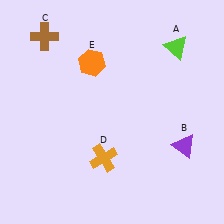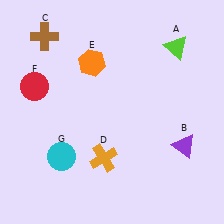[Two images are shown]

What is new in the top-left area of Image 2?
A red circle (F) was added in the top-left area of Image 2.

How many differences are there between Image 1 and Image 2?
There are 2 differences between the two images.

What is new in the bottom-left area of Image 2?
A cyan circle (G) was added in the bottom-left area of Image 2.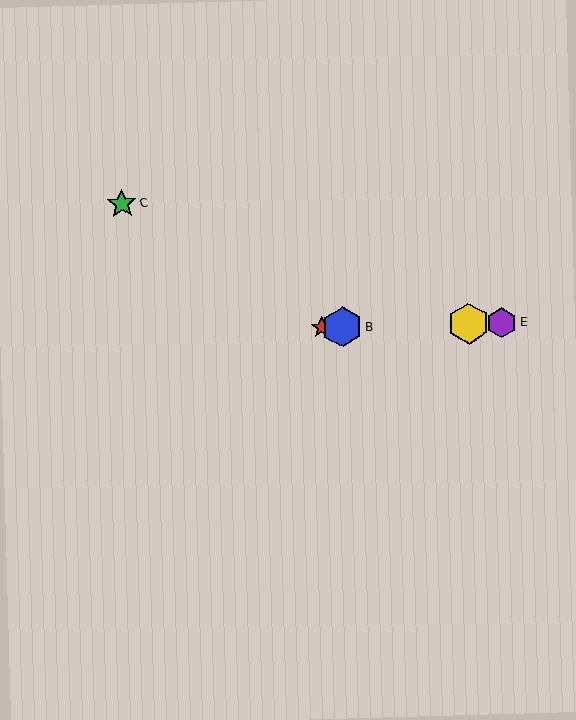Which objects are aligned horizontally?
Objects A, B, D, E are aligned horizontally.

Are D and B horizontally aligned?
Yes, both are at y≈324.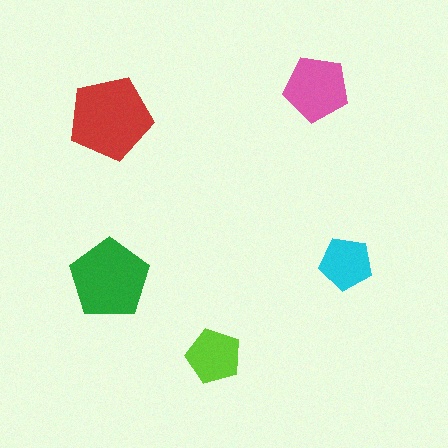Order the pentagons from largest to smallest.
the red one, the green one, the pink one, the lime one, the cyan one.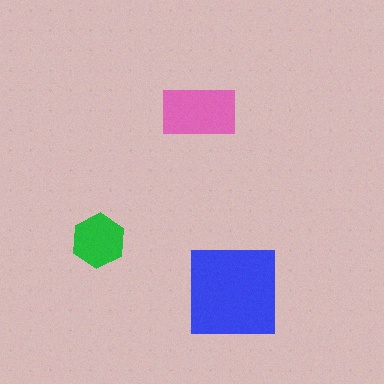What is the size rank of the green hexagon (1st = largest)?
3rd.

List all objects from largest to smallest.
The blue square, the pink rectangle, the green hexagon.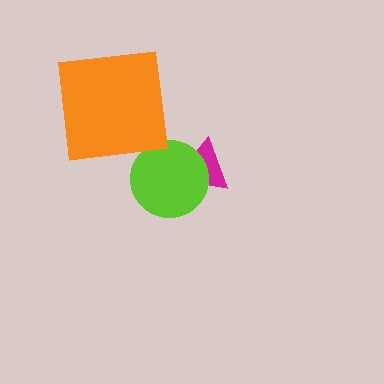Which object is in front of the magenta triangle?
The lime circle is in front of the magenta triangle.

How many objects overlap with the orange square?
0 objects overlap with the orange square.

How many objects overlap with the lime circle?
1 object overlaps with the lime circle.